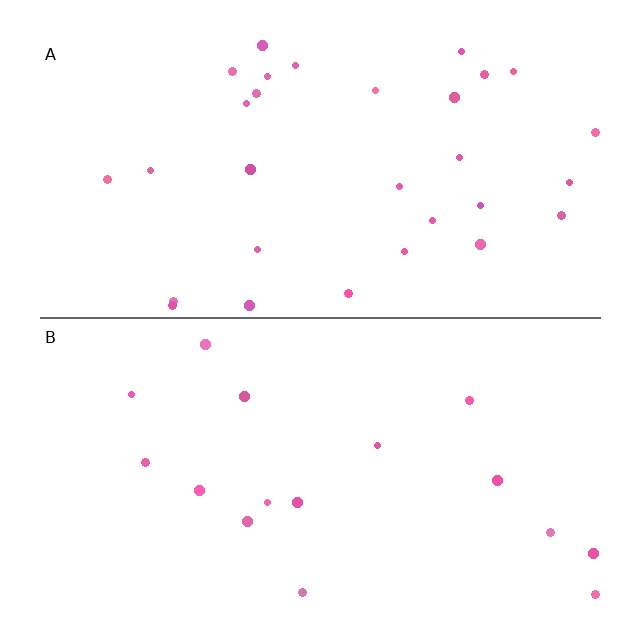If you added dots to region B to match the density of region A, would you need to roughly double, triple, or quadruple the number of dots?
Approximately double.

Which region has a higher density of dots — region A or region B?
A (the top).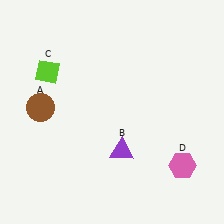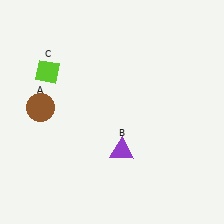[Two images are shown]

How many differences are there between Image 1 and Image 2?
There is 1 difference between the two images.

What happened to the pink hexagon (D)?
The pink hexagon (D) was removed in Image 2. It was in the bottom-right area of Image 1.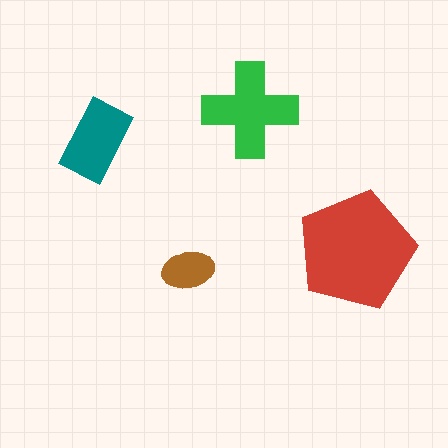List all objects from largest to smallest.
The red pentagon, the green cross, the teal rectangle, the brown ellipse.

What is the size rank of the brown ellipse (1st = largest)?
4th.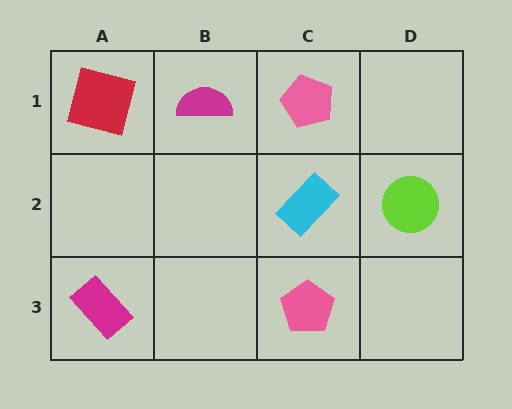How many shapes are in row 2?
2 shapes.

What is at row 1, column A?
A red square.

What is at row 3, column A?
A magenta rectangle.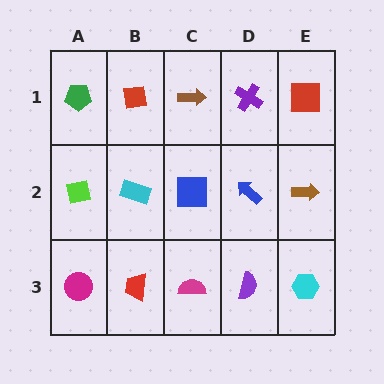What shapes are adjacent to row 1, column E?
A brown arrow (row 2, column E), a purple cross (row 1, column D).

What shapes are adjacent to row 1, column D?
A blue arrow (row 2, column D), a brown arrow (row 1, column C), a red square (row 1, column E).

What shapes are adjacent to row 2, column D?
A purple cross (row 1, column D), a purple semicircle (row 3, column D), a blue square (row 2, column C), a brown arrow (row 2, column E).